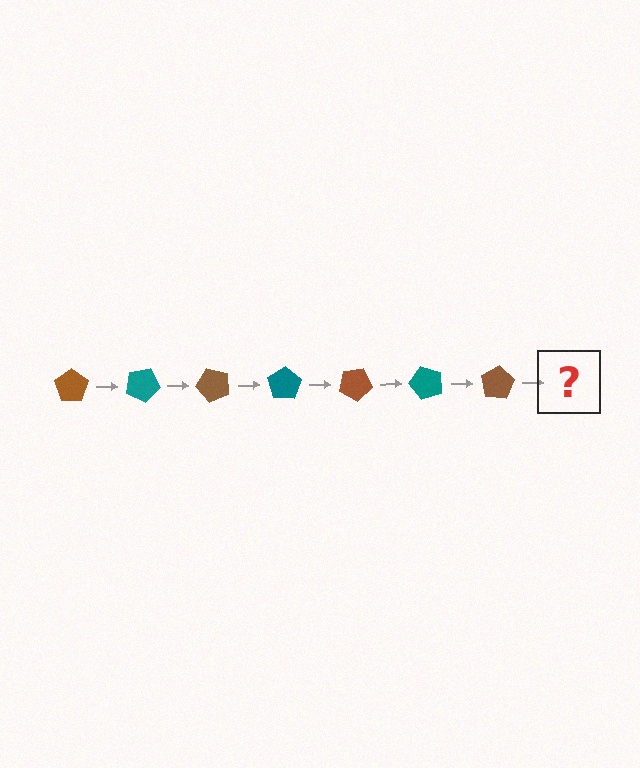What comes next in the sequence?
The next element should be a teal pentagon, rotated 175 degrees from the start.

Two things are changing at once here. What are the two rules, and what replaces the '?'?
The two rules are that it rotates 25 degrees each step and the color cycles through brown and teal. The '?' should be a teal pentagon, rotated 175 degrees from the start.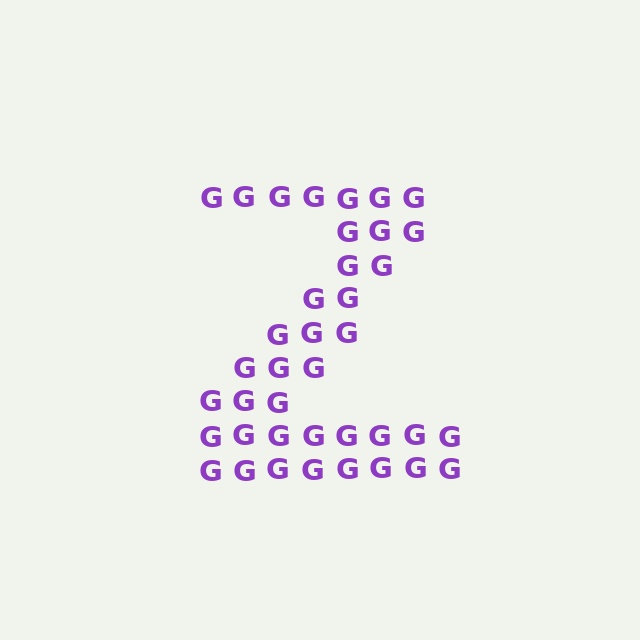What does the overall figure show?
The overall figure shows the letter Z.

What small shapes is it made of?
It is made of small letter G's.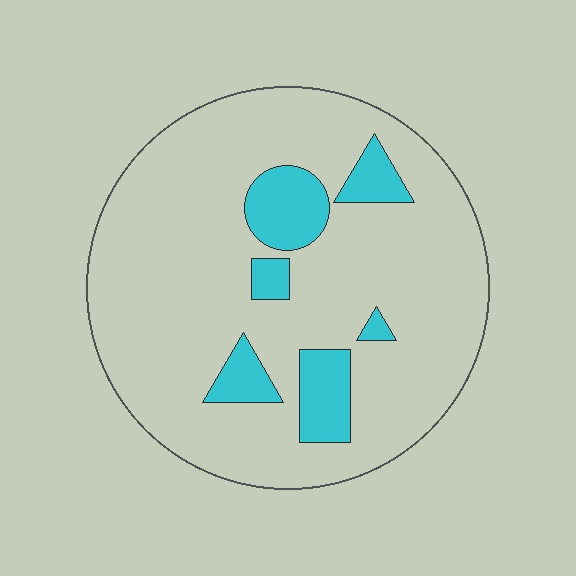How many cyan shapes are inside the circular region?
6.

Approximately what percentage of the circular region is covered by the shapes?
Approximately 15%.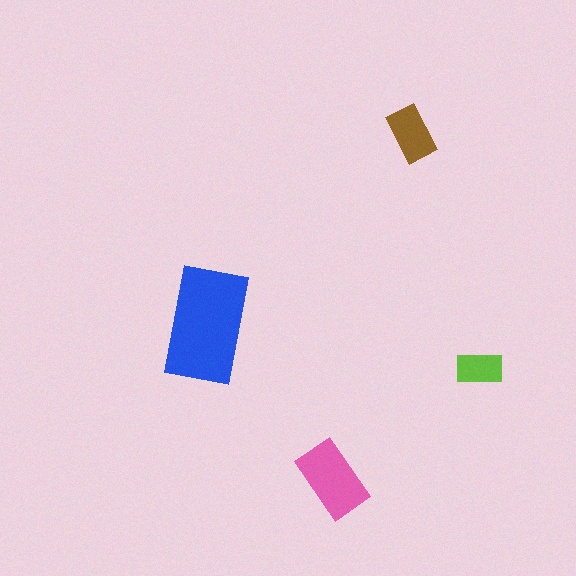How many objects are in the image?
There are 4 objects in the image.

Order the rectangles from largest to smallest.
the blue one, the pink one, the brown one, the lime one.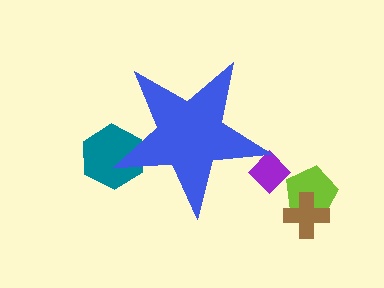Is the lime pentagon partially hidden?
No, the lime pentagon is fully visible.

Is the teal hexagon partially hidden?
Yes, the teal hexagon is partially hidden behind the blue star.